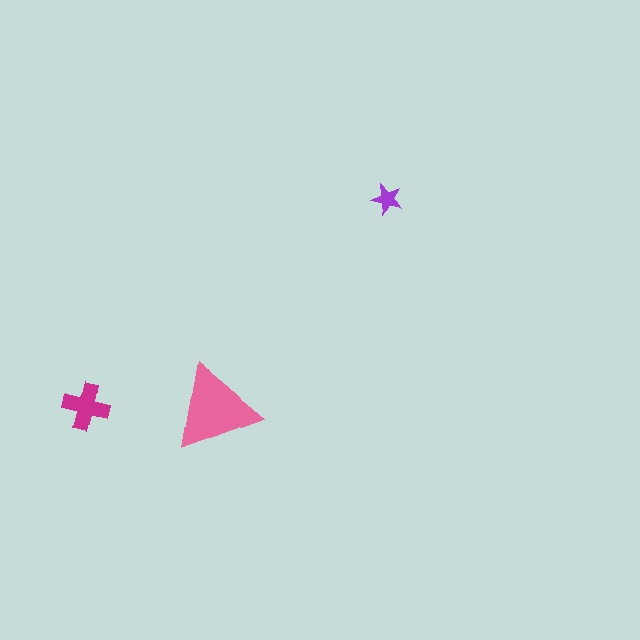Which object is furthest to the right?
The purple star is rightmost.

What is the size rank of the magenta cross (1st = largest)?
2nd.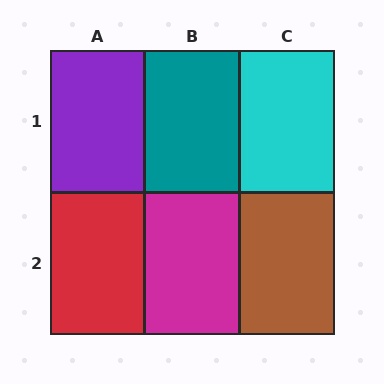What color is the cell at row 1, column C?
Cyan.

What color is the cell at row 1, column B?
Teal.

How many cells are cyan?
1 cell is cyan.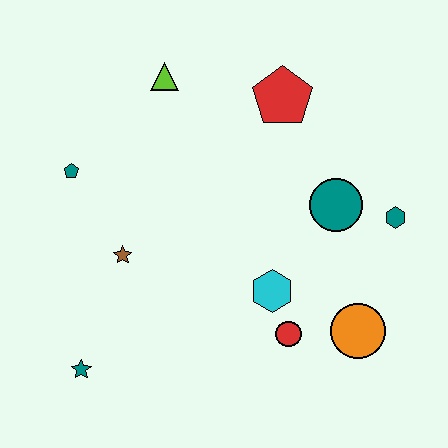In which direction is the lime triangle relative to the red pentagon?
The lime triangle is to the left of the red pentagon.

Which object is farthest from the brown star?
The teal hexagon is farthest from the brown star.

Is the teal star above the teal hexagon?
No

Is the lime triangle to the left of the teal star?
No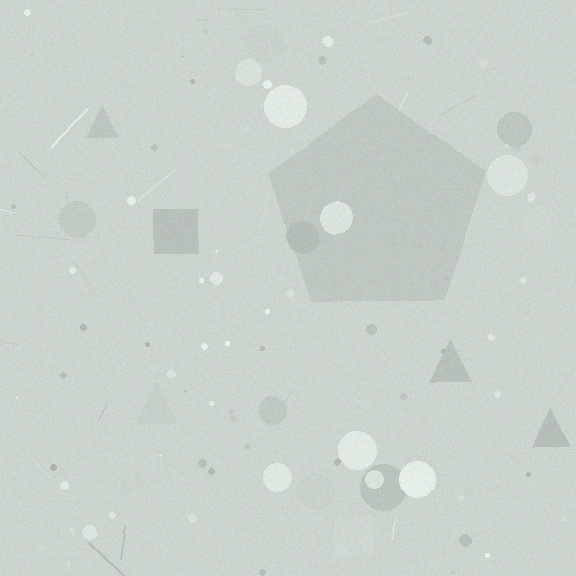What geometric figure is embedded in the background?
A pentagon is embedded in the background.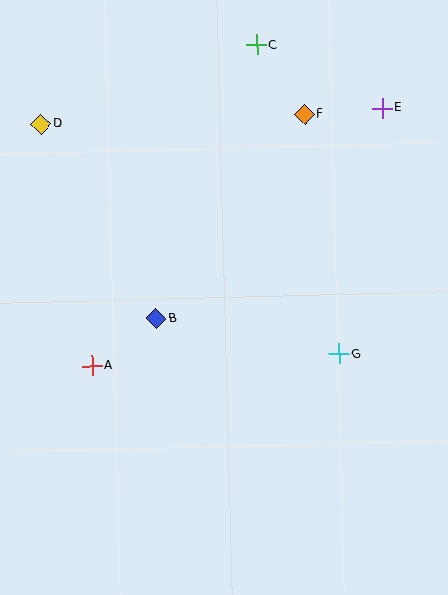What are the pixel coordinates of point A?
Point A is at (92, 366).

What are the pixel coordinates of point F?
Point F is at (305, 114).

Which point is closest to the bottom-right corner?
Point G is closest to the bottom-right corner.